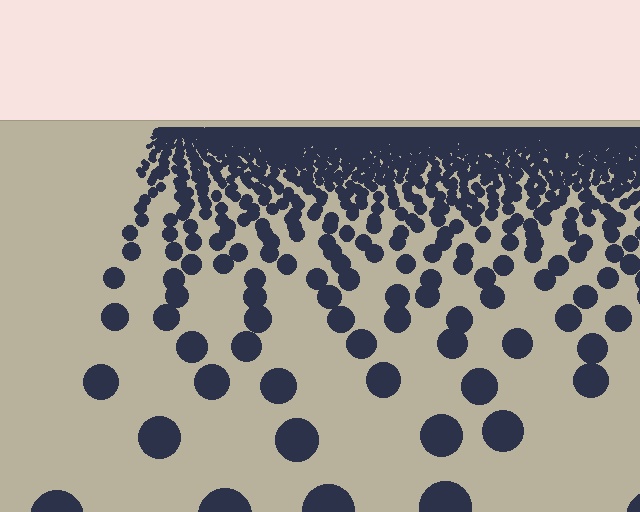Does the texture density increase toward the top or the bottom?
Density increases toward the top.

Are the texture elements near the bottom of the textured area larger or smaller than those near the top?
Larger. Near the bottom, elements are closer to the viewer and appear at a bigger on-screen size.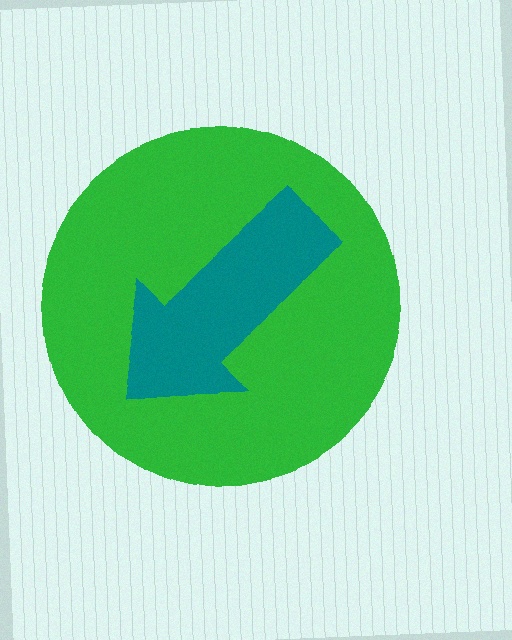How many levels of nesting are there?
2.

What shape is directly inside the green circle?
The teal arrow.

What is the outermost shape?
The green circle.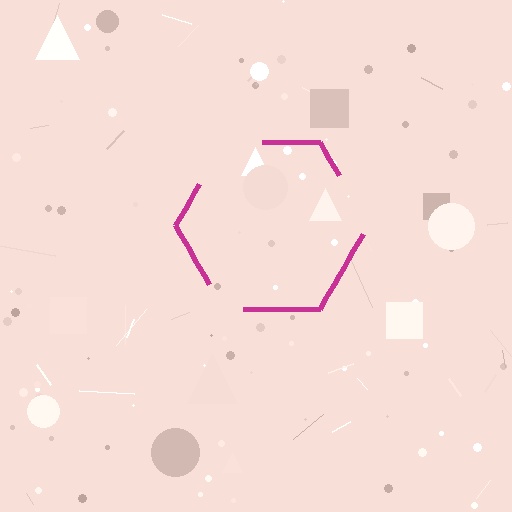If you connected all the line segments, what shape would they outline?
They would outline a hexagon.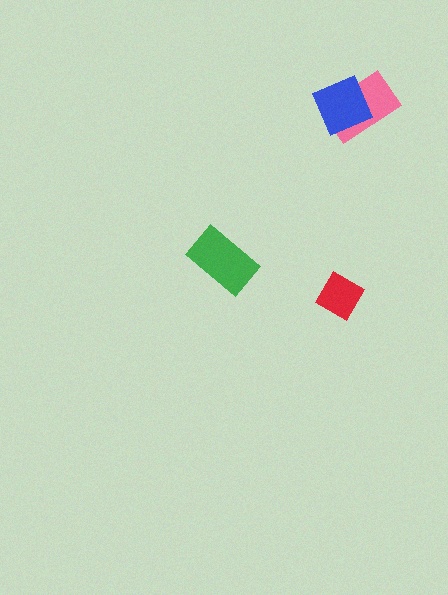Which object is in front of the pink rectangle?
The blue diamond is in front of the pink rectangle.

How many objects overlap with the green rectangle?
0 objects overlap with the green rectangle.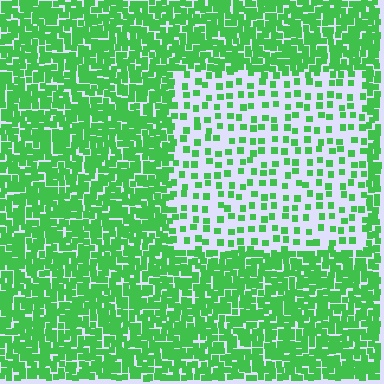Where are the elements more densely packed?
The elements are more densely packed outside the rectangle boundary.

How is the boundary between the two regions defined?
The boundary is defined by a change in element density (approximately 3.0x ratio). All elements are the same color, size, and shape.